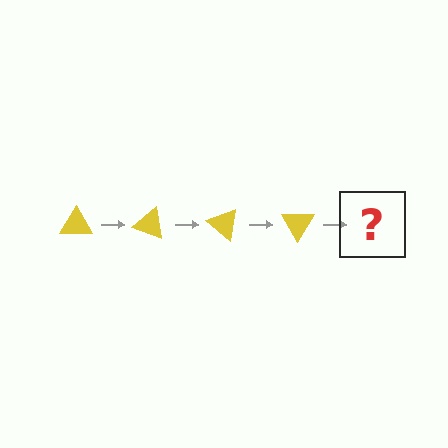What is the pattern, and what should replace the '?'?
The pattern is that the triangle rotates 20 degrees each step. The '?' should be a yellow triangle rotated 80 degrees.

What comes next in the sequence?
The next element should be a yellow triangle rotated 80 degrees.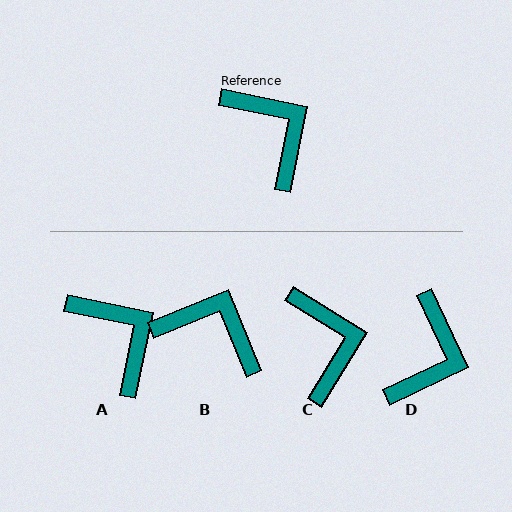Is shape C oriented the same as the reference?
No, it is off by about 20 degrees.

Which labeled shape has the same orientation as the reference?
A.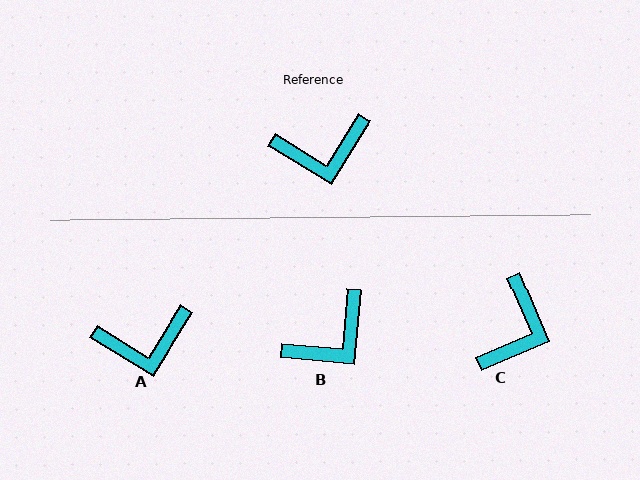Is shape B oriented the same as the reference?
No, it is off by about 26 degrees.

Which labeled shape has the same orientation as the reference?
A.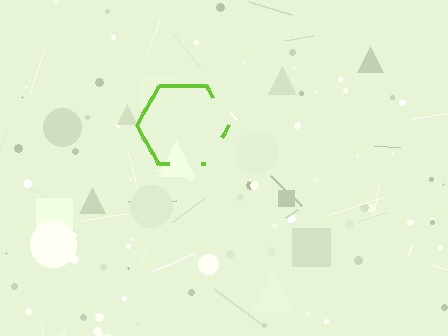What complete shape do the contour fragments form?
The contour fragments form a hexagon.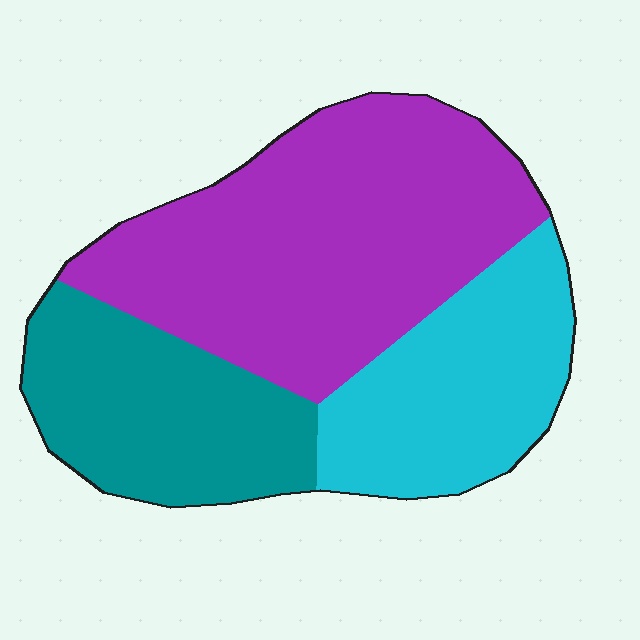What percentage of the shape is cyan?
Cyan covers roughly 25% of the shape.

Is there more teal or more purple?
Purple.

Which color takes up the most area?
Purple, at roughly 50%.